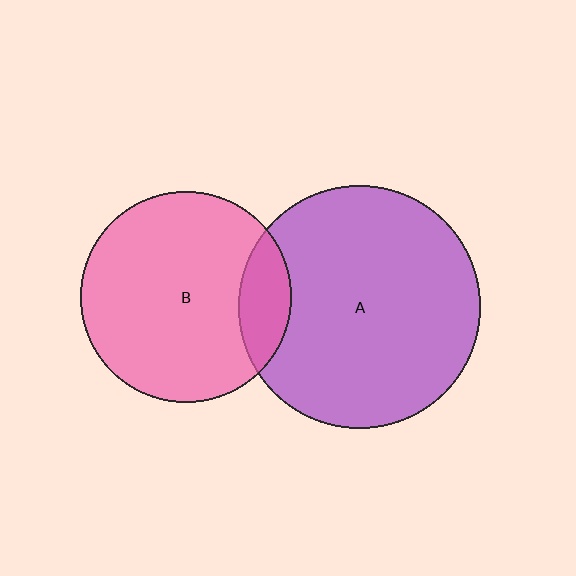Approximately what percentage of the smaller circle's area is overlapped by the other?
Approximately 15%.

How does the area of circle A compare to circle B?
Approximately 1.3 times.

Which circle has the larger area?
Circle A (purple).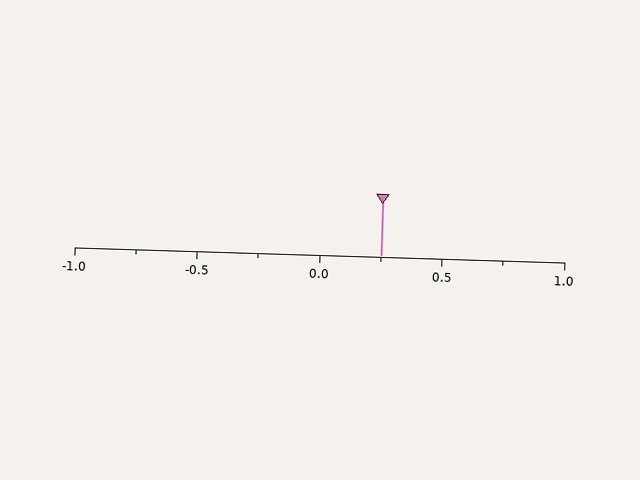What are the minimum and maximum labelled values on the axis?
The axis runs from -1.0 to 1.0.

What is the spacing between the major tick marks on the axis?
The major ticks are spaced 0.5 apart.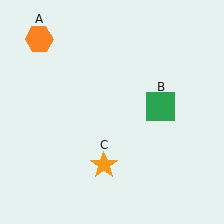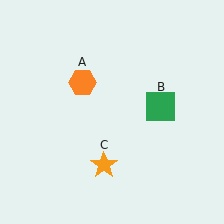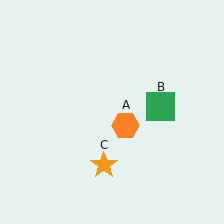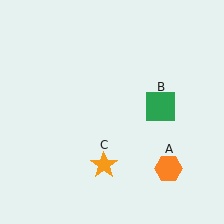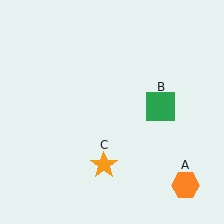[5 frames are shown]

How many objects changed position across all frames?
1 object changed position: orange hexagon (object A).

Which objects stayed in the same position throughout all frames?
Green square (object B) and orange star (object C) remained stationary.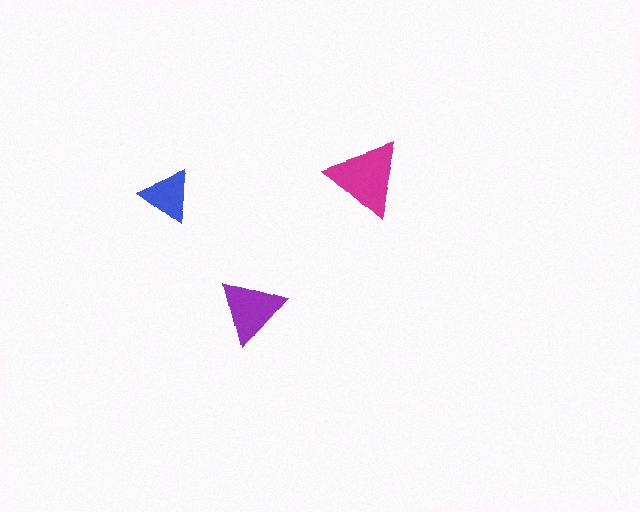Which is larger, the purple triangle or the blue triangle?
The purple one.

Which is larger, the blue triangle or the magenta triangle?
The magenta one.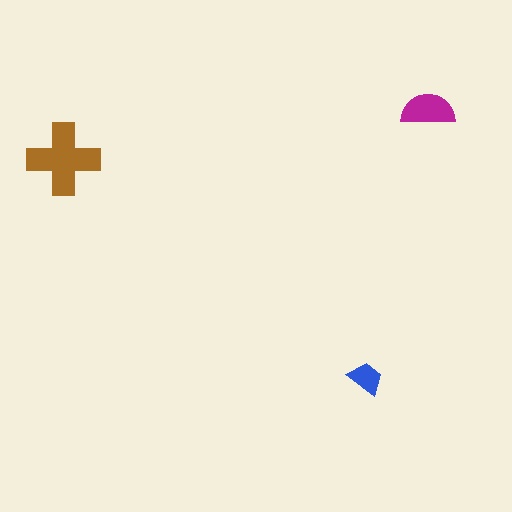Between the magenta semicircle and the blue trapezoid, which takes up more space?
The magenta semicircle.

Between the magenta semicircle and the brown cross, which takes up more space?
The brown cross.